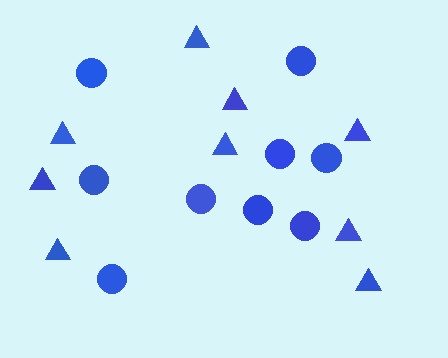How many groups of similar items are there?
There are 2 groups: one group of circles (9) and one group of triangles (9).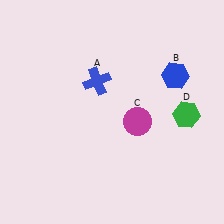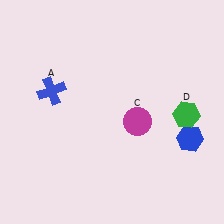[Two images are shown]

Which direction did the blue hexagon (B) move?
The blue hexagon (B) moved down.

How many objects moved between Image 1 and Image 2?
2 objects moved between the two images.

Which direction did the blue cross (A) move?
The blue cross (A) moved left.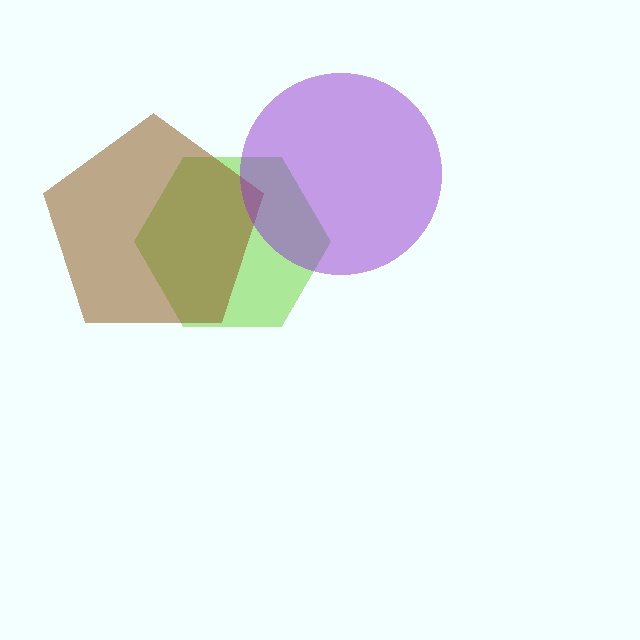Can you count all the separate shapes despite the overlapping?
Yes, there are 3 separate shapes.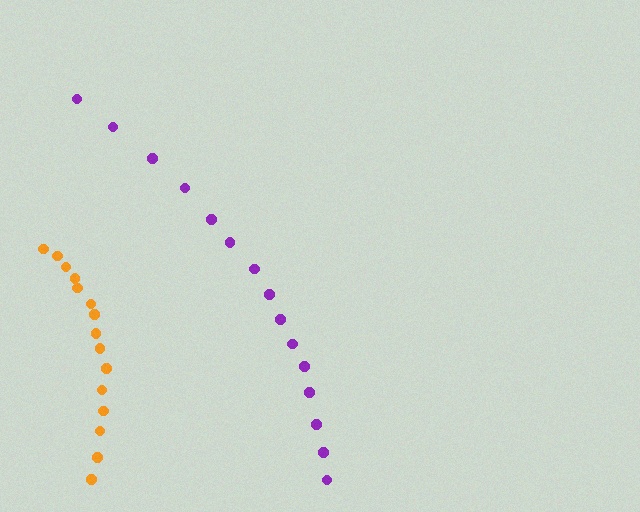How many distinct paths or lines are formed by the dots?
There are 2 distinct paths.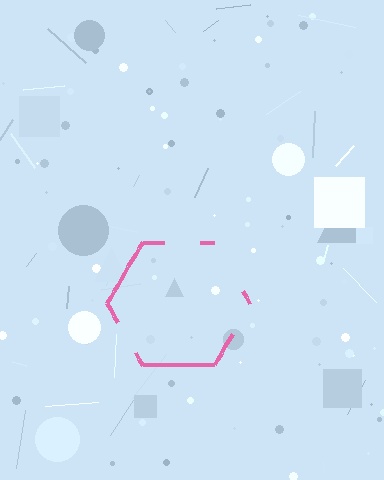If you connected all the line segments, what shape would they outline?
They would outline a hexagon.